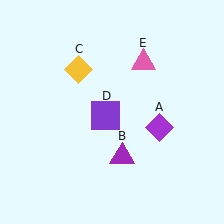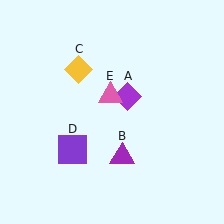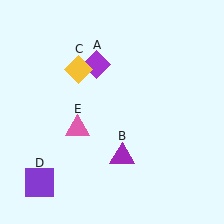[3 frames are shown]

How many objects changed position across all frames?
3 objects changed position: purple diamond (object A), purple square (object D), pink triangle (object E).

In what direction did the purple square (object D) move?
The purple square (object D) moved down and to the left.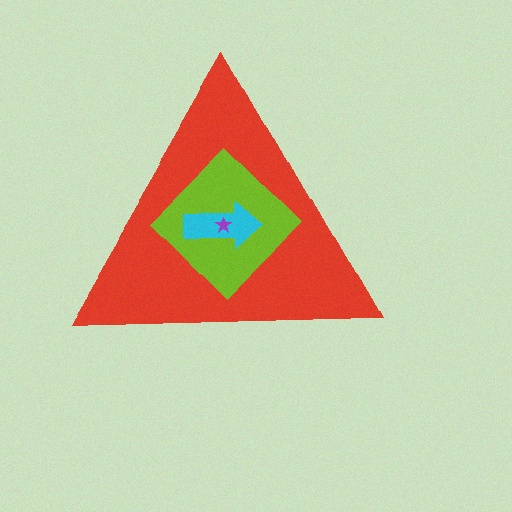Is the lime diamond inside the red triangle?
Yes.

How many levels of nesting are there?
4.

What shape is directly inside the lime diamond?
The cyan arrow.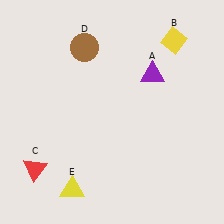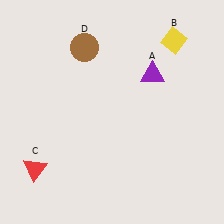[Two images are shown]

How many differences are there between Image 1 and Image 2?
There is 1 difference between the two images.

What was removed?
The yellow triangle (E) was removed in Image 2.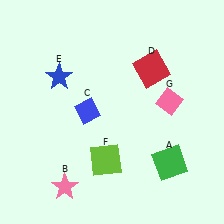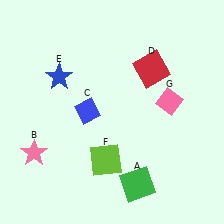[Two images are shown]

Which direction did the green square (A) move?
The green square (A) moved left.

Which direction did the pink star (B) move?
The pink star (B) moved up.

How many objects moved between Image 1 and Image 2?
2 objects moved between the two images.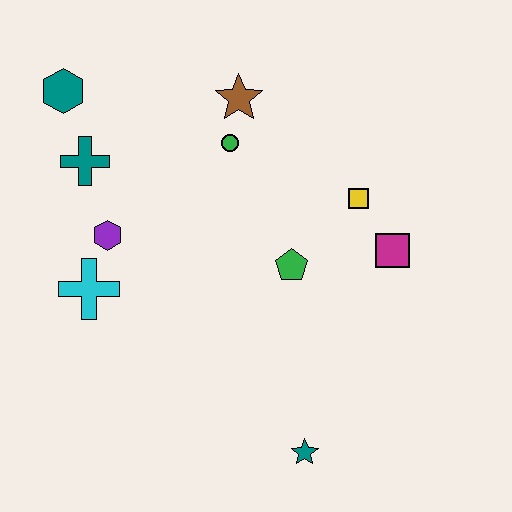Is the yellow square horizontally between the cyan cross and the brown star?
No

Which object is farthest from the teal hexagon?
The teal star is farthest from the teal hexagon.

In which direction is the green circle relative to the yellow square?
The green circle is to the left of the yellow square.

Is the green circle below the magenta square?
No